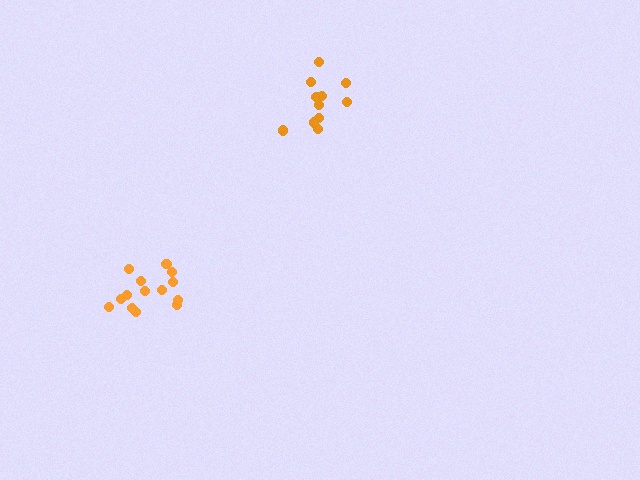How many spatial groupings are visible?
There are 2 spatial groupings.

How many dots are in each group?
Group 1: 11 dots, Group 2: 14 dots (25 total).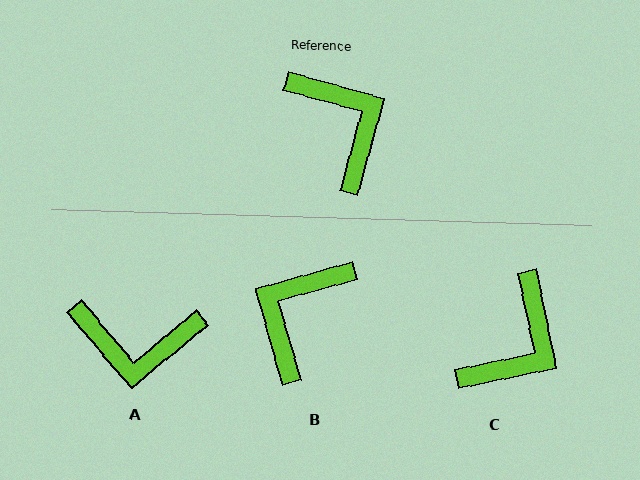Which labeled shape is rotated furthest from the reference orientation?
A, about 125 degrees away.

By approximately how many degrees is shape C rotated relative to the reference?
Approximately 63 degrees clockwise.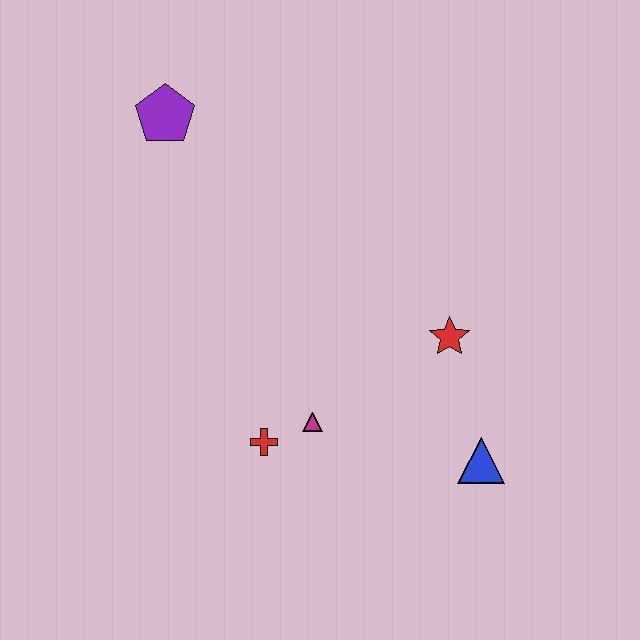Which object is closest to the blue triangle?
The red star is closest to the blue triangle.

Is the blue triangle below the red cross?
Yes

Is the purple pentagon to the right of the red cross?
No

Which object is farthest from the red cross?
The purple pentagon is farthest from the red cross.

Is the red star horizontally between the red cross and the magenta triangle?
No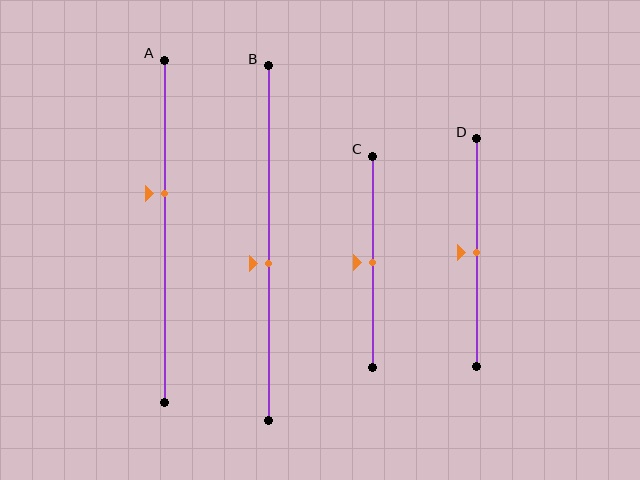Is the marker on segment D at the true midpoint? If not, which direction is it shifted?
Yes, the marker on segment D is at the true midpoint.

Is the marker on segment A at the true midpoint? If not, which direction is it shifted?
No, the marker on segment A is shifted upward by about 11% of the segment length.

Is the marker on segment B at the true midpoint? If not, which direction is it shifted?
No, the marker on segment B is shifted downward by about 6% of the segment length.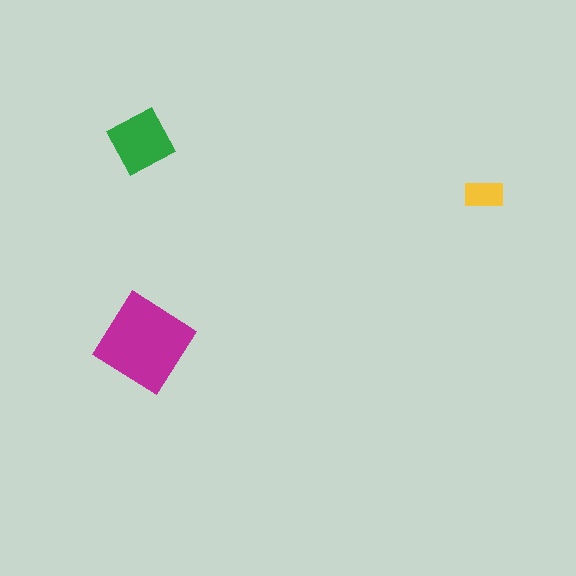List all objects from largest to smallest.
The magenta diamond, the green diamond, the yellow rectangle.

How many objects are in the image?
There are 3 objects in the image.